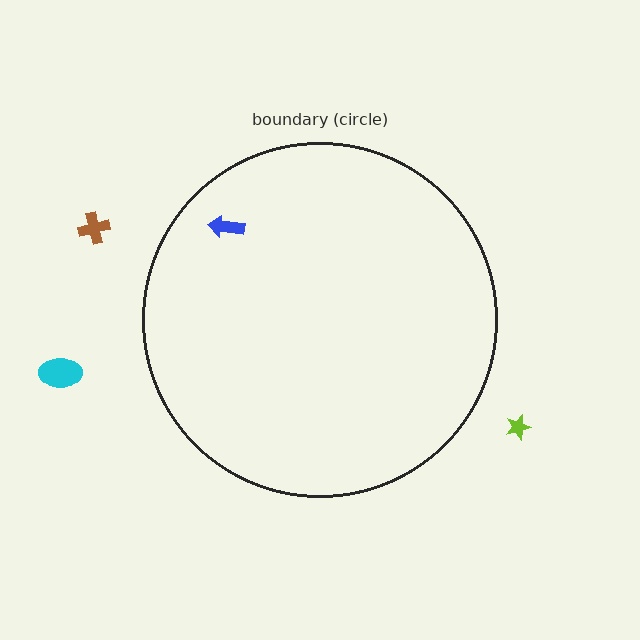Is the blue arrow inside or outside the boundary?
Inside.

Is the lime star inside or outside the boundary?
Outside.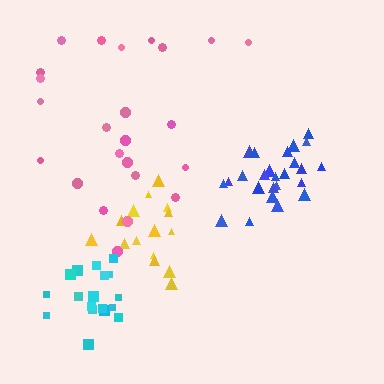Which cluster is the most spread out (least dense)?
Pink.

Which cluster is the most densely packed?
Cyan.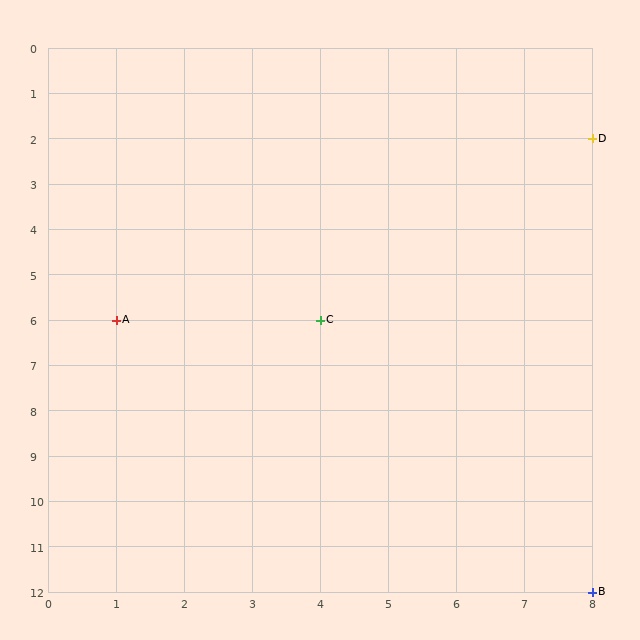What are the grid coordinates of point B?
Point B is at grid coordinates (8, 12).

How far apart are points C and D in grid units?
Points C and D are 4 columns and 4 rows apart (about 5.7 grid units diagonally).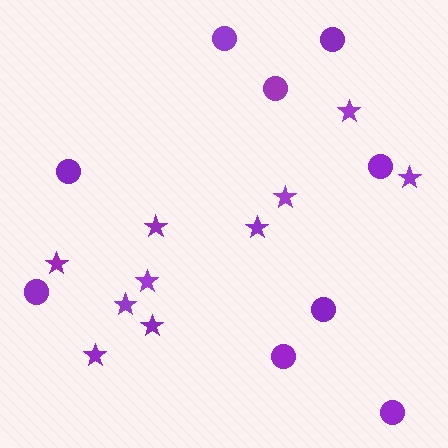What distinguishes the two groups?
There are 2 groups: one group of circles (9) and one group of stars (10).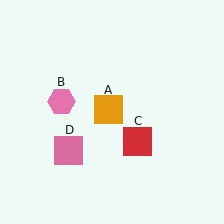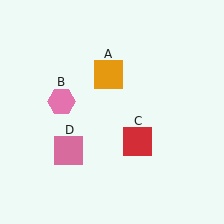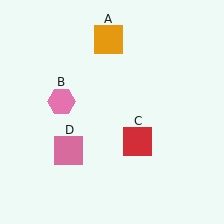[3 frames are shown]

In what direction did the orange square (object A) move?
The orange square (object A) moved up.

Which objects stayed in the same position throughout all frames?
Pink hexagon (object B) and red square (object C) and pink square (object D) remained stationary.